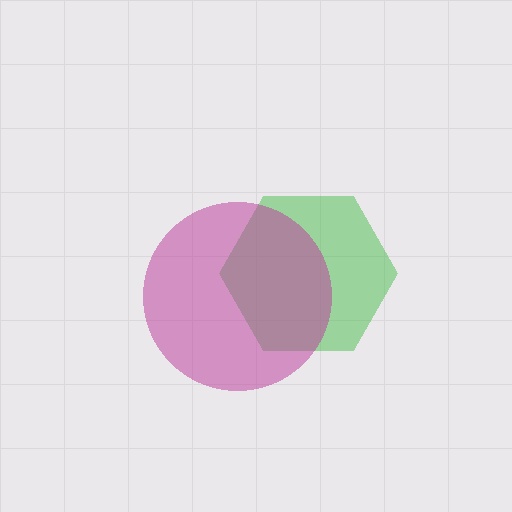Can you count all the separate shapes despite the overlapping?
Yes, there are 2 separate shapes.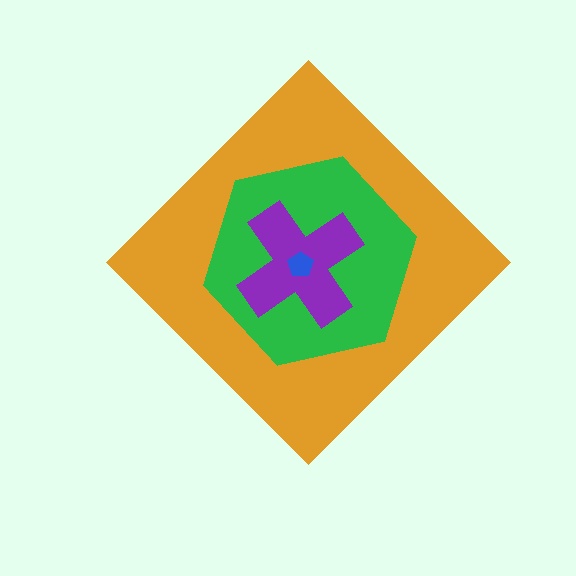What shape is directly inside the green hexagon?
The purple cross.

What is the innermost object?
The blue pentagon.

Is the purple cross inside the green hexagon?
Yes.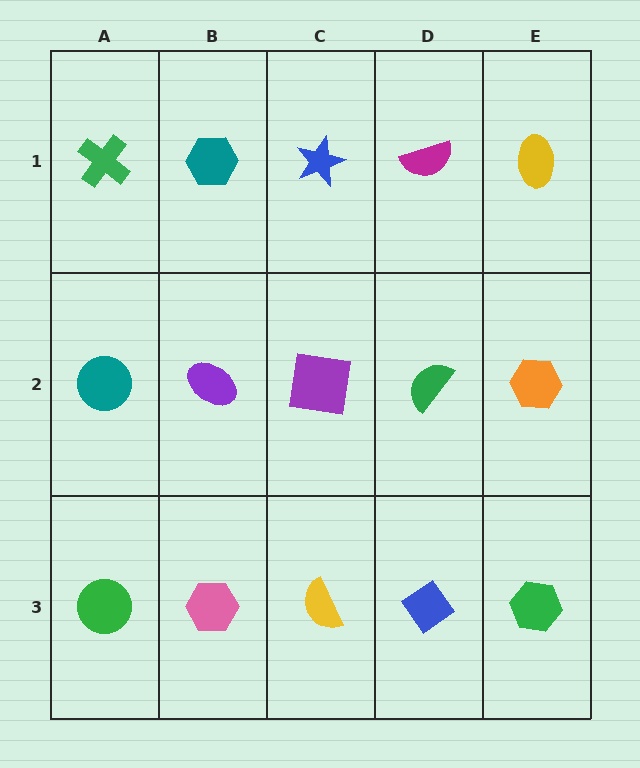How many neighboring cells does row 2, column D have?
4.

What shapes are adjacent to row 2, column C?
A blue star (row 1, column C), a yellow semicircle (row 3, column C), a purple ellipse (row 2, column B), a green semicircle (row 2, column D).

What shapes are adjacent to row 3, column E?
An orange hexagon (row 2, column E), a blue diamond (row 3, column D).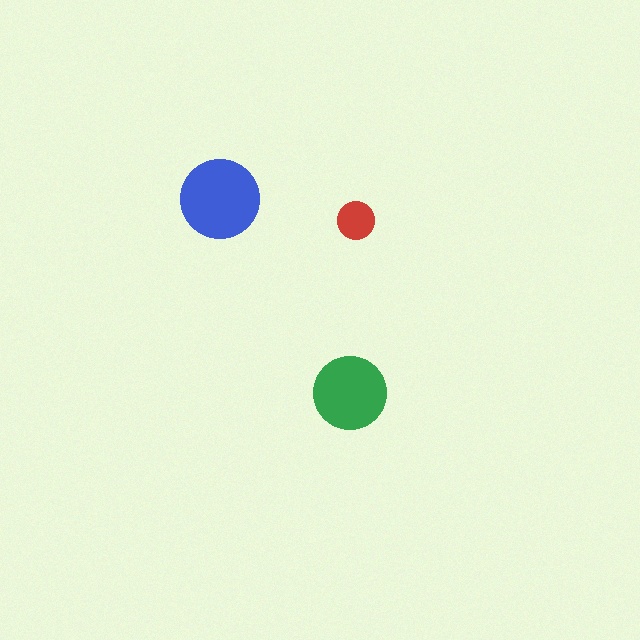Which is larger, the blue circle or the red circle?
The blue one.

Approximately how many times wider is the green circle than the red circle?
About 2 times wider.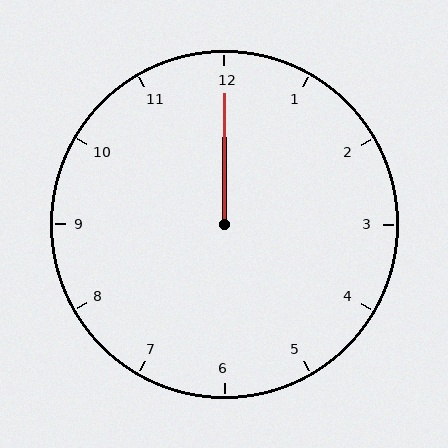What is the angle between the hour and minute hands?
Approximately 0 degrees.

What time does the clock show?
12:00.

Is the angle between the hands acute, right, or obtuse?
It is acute.